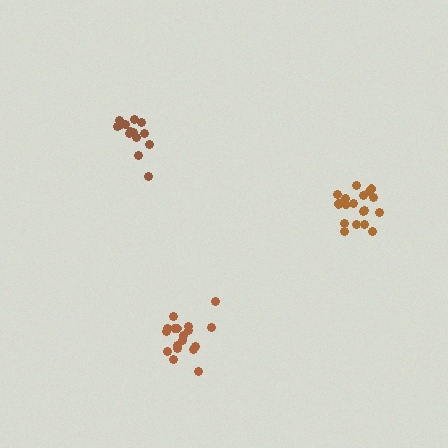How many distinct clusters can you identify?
There are 3 distinct clusters.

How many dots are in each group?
Group 1: 14 dots, Group 2: 18 dots, Group 3: 19 dots (51 total).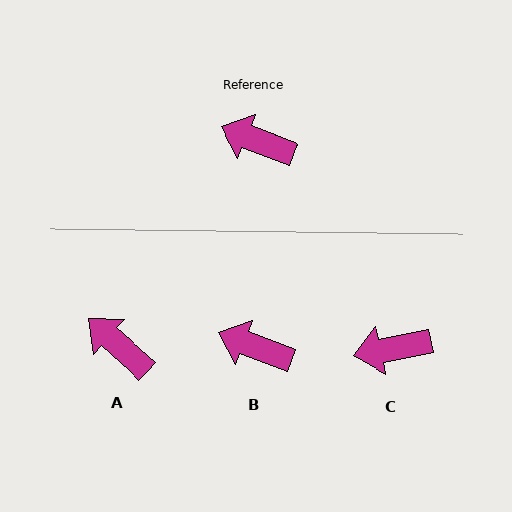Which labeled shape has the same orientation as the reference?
B.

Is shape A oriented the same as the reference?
No, it is off by about 21 degrees.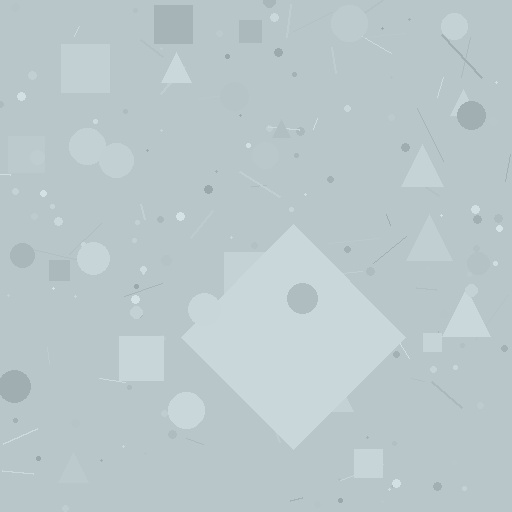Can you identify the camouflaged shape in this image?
The camouflaged shape is a diamond.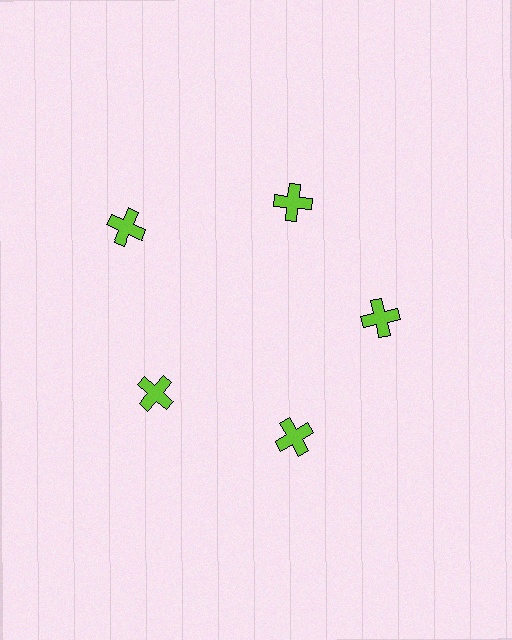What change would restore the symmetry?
The symmetry would be restored by moving it inward, back onto the ring so that all 5 crosses sit at equal angles and equal distance from the center.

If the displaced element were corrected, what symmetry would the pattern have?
It would have 5-fold rotational symmetry — the pattern would map onto itself every 72 degrees.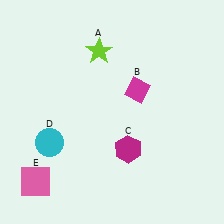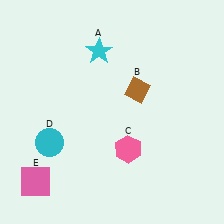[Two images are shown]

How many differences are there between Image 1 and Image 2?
There are 3 differences between the two images.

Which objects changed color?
A changed from lime to cyan. B changed from magenta to brown. C changed from magenta to pink.